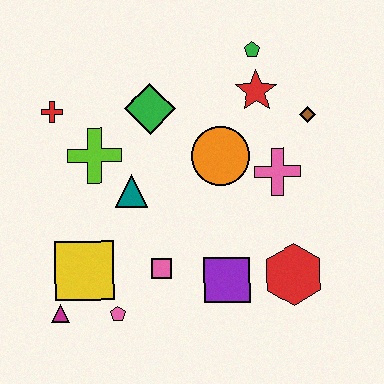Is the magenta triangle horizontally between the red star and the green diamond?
No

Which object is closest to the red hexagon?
The purple square is closest to the red hexagon.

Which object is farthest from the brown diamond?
The magenta triangle is farthest from the brown diamond.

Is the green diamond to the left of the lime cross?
No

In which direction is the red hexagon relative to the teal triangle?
The red hexagon is to the right of the teal triangle.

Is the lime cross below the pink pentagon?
No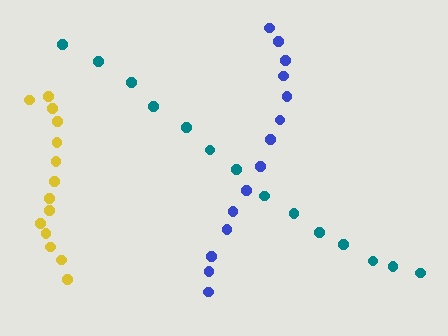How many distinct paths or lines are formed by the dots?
There are 3 distinct paths.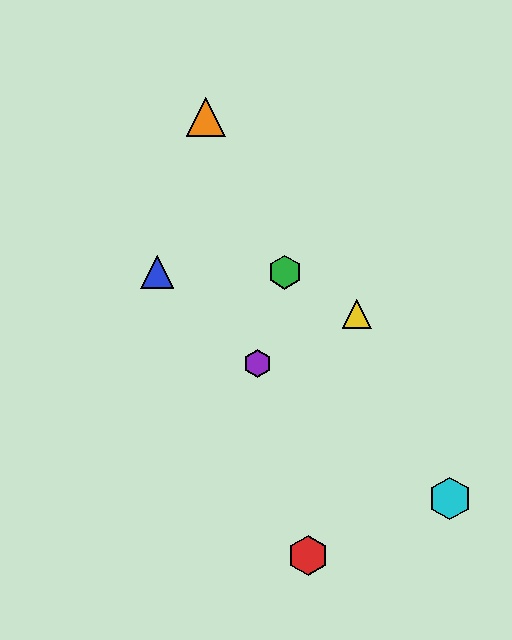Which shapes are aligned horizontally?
The blue triangle, the green hexagon are aligned horizontally.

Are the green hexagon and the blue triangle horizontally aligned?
Yes, both are at y≈272.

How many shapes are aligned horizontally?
2 shapes (the blue triangle, the green hexagon) are aligned horizontally.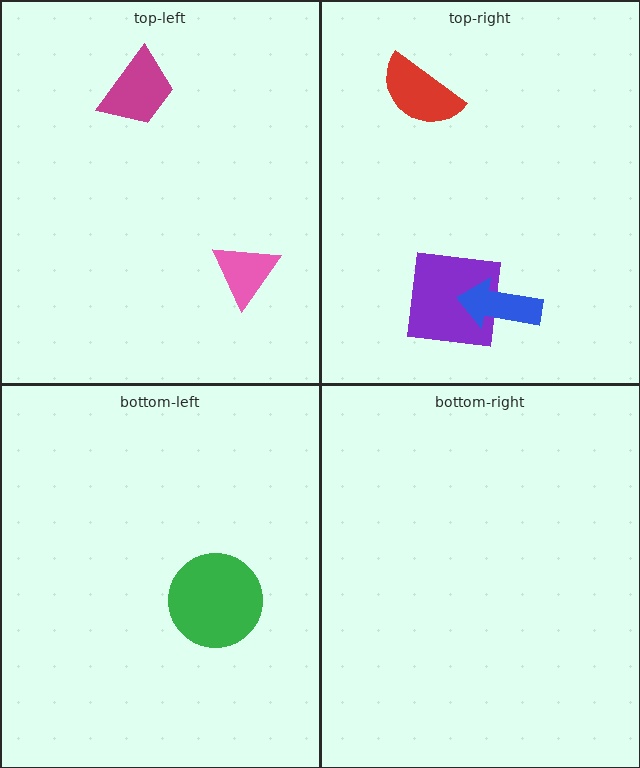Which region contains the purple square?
The top-right region.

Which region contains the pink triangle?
The top-left region.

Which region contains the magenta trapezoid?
The top-left region.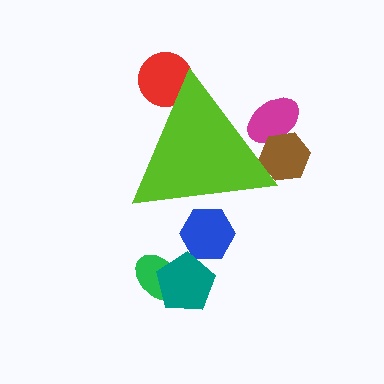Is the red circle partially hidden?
Yes, the red circle is partially hidden behind the lime triangle.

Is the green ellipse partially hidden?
No, the green ellipse is fully visible.